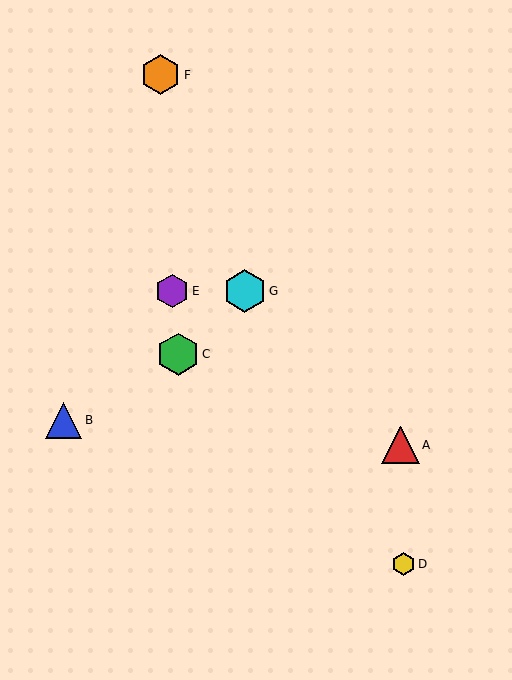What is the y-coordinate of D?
Object D is at y≈564.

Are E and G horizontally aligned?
Yes, both are at y≈291.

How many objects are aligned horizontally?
2 objects (E, G) are aligned horizontally.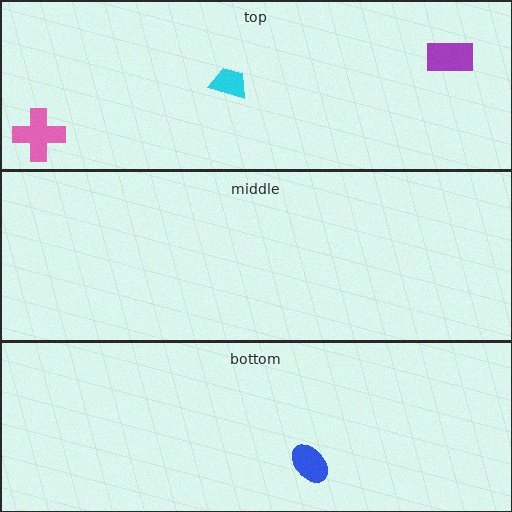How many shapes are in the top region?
3.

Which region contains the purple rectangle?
The top region.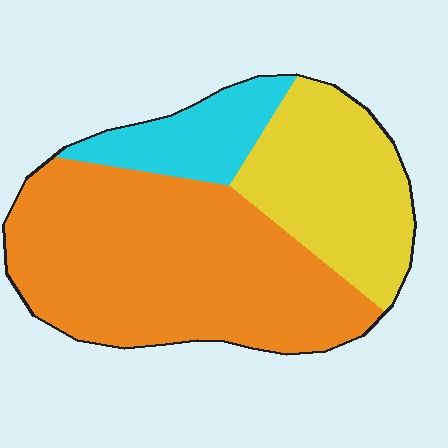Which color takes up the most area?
Orange, at roughly 60%.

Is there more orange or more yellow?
Orange.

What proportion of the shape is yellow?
Yellow takes up about one quarter (1/4) of the shape.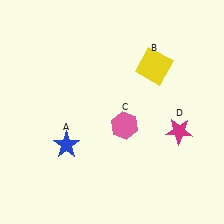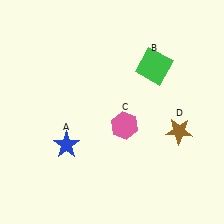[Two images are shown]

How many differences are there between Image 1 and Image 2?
There are 2 differences between the two images.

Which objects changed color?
B changed from yellow to green. D changed from magenta to brown.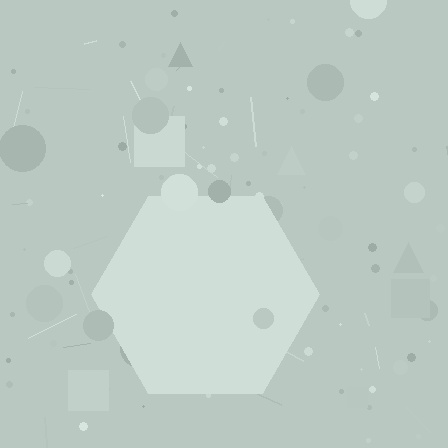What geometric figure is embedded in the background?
A hexagon is embedded in the background.